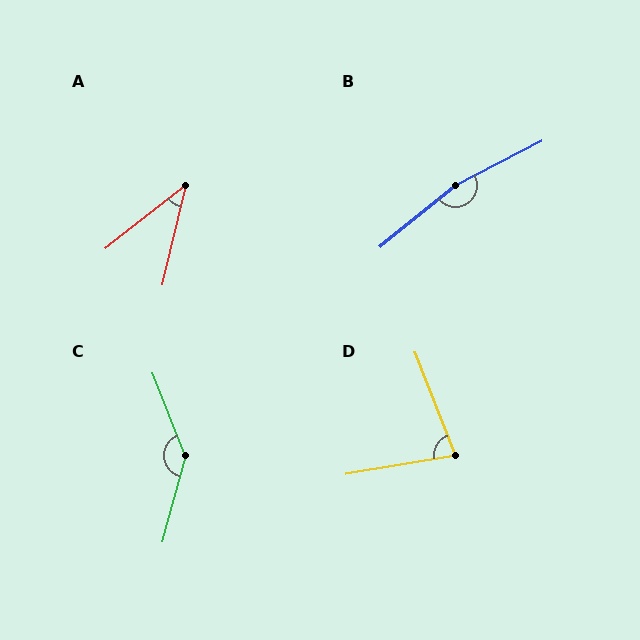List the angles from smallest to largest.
A (38°), D (78°), C (143°), B (168°).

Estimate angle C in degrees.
Approximately 143 degrees.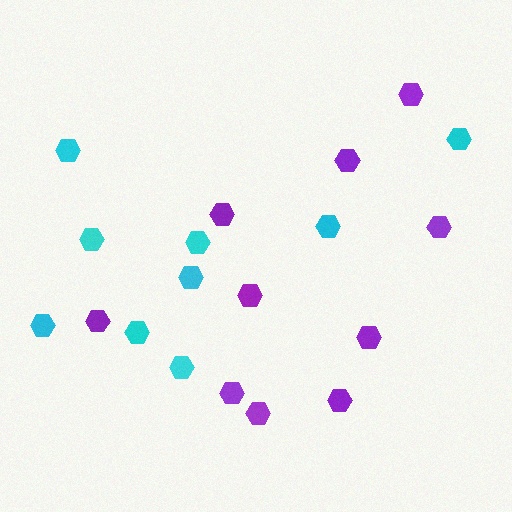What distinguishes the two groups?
There are 2 groups: one group of purple hexagons (10) and one group of cyan hexagons (9).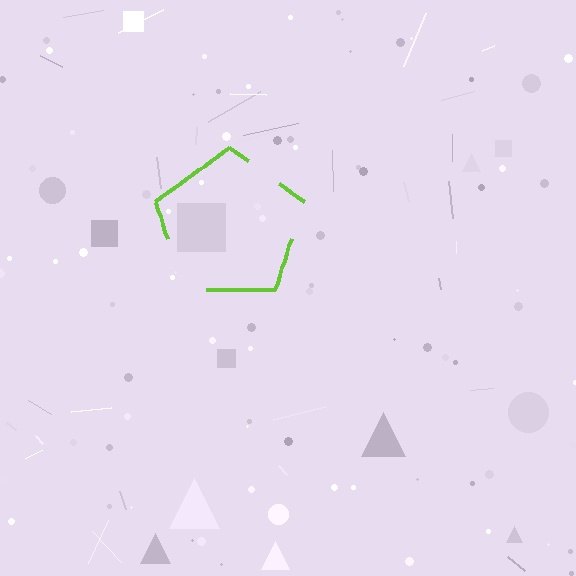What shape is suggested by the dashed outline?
The dashed outline suggests a pentagon.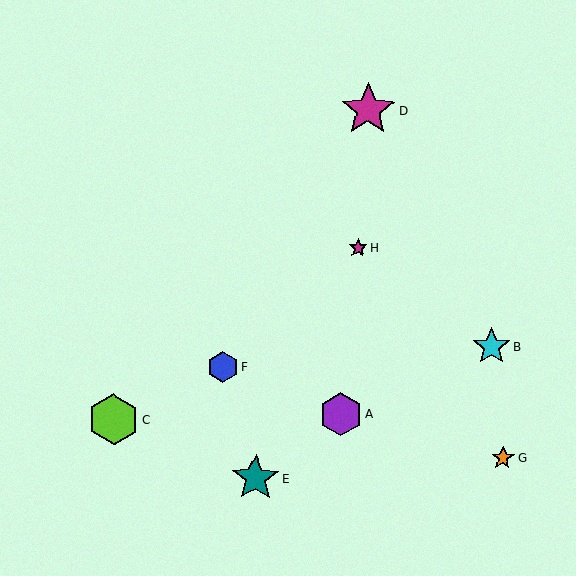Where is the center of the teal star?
The center of the teal star is at (256, 478).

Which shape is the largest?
The magenta star (labeled D) is the largest.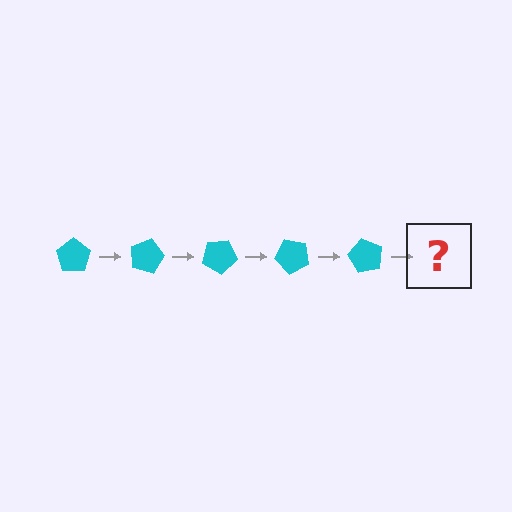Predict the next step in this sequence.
The next step is a cyan pentagon rotated 75 degrees.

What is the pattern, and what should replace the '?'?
The pattern is that the pentagon rotates 15 degrees each step. The '?' should be a cyan pentagon rotated 75 degrees.